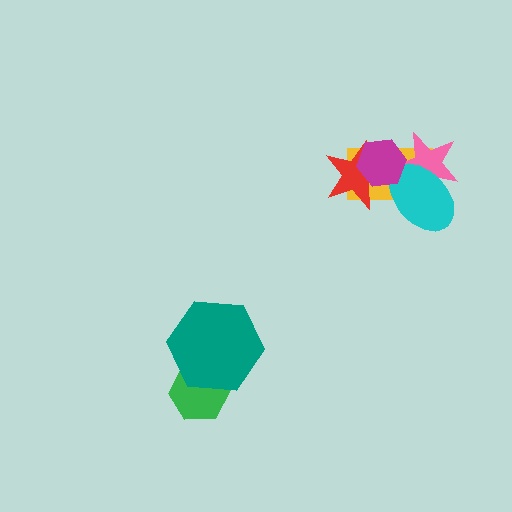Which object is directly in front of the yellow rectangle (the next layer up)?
The pink star is directly in front of the yellow rectangle.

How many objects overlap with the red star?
2 objects overlap with the red star.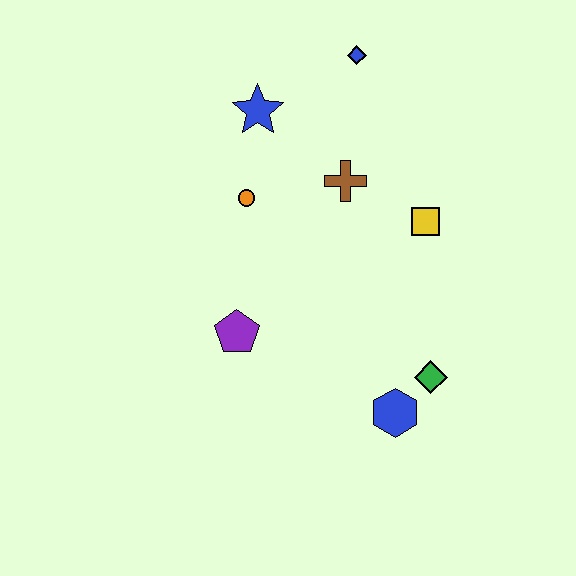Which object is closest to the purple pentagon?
The orange circle is closest to the purple pentagon.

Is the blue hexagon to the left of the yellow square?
Yes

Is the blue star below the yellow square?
No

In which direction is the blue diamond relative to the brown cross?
The blue diamond is above the brown cross.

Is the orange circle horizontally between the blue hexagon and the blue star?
No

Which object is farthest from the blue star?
The blue hexagon is farthest from the blue star.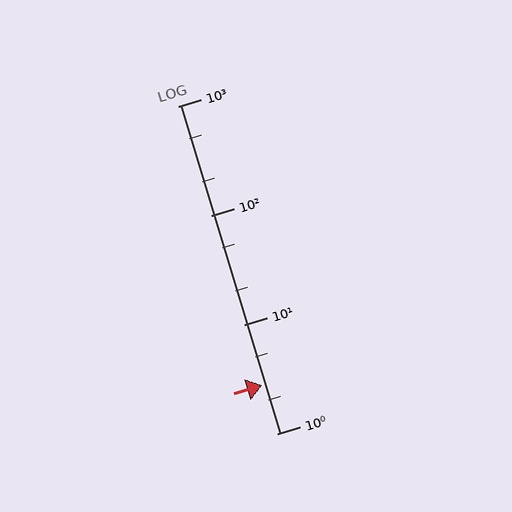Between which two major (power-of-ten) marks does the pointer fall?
The pointer is between 1 and 10.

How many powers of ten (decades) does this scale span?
The scale spans 3 decades, from 1 to 1000.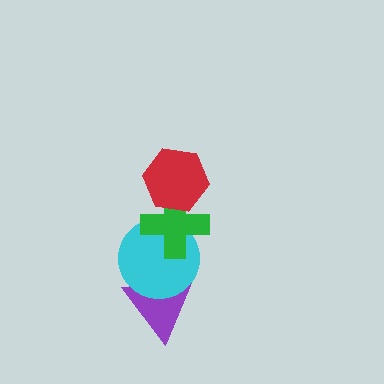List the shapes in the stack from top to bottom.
From top to bottom: the red hexagon, the green cross, the cyan circle, the purple triangle.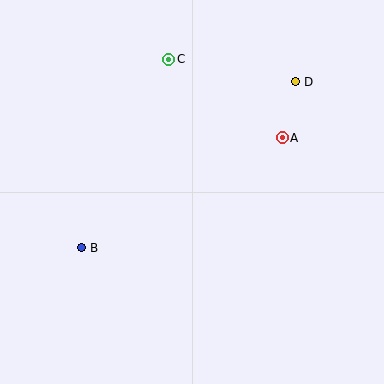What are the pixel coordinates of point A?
Point A is at (282, 138).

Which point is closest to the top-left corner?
Point C is closest to the top-left corner.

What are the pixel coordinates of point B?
Point B is at (82, 248).